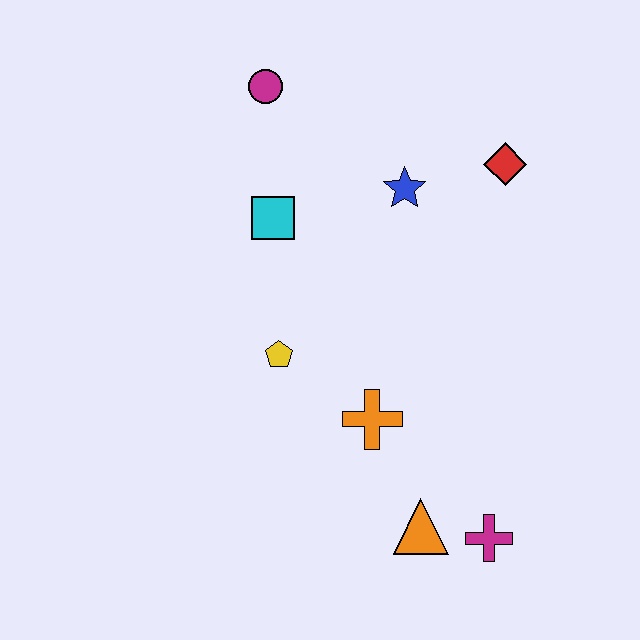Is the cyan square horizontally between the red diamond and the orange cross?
No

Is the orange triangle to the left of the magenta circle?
No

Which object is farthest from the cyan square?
The magenta cross is farthest from the cyan square.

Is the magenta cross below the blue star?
Yes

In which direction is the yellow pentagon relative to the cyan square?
The yellow pentagon is below the cyan square.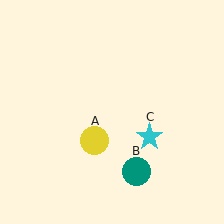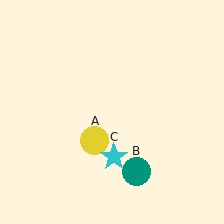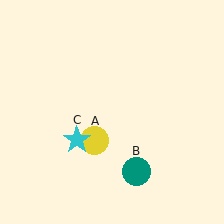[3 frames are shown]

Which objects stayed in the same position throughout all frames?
Yellow circle (object A) and teal circle (object B) remained stationary.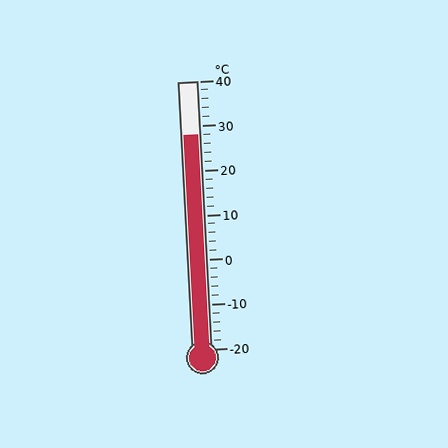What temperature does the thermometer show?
The thermometer shows approximately 28°C.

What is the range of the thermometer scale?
The thermometer scale ranges from -20°C to 40°C.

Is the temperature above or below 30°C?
The temperature is below 30°C.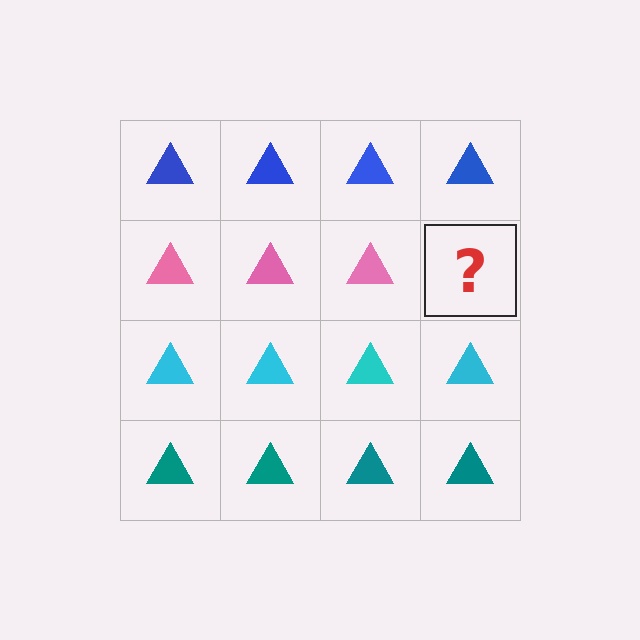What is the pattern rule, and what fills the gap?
The rule is that each row has a consistent color. The gap should be filled with a pink triangle.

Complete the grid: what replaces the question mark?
The question mark should be replaced with a pink triangle.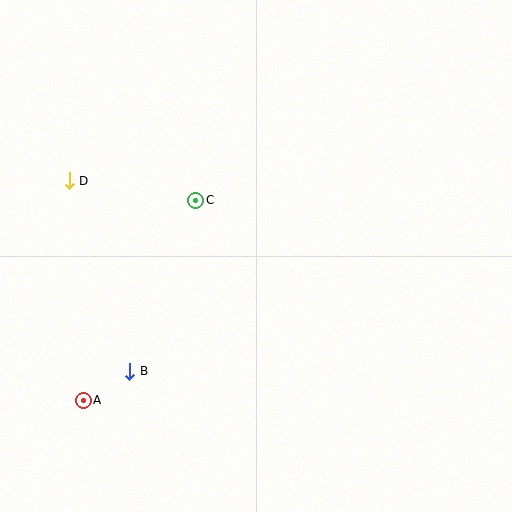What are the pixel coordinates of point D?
Point D is at (69, 181).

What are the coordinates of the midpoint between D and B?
The midpoint between D and B is at (100, 276).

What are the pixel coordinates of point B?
Point B is at (130, 371).